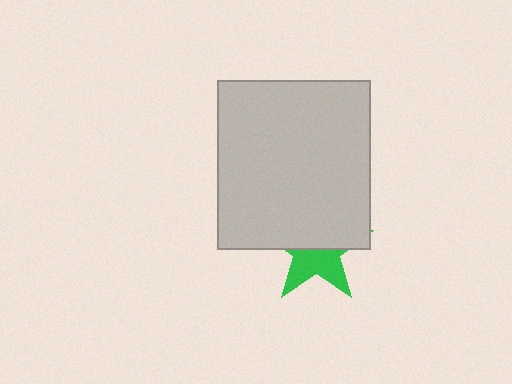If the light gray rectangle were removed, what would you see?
You would see the complete green star.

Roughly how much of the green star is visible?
About half of it is visible (roughly 45%).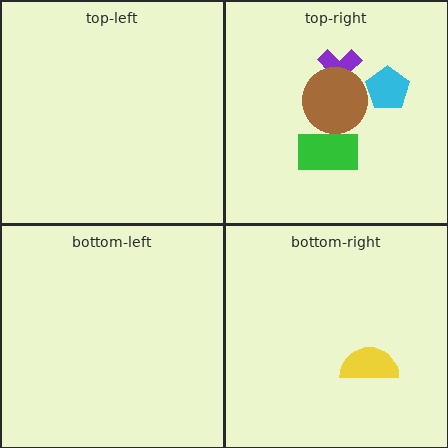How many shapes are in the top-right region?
4.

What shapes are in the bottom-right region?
The yellow semicircle.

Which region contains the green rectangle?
The top-right region.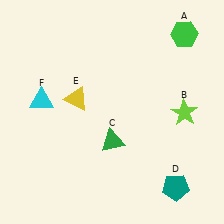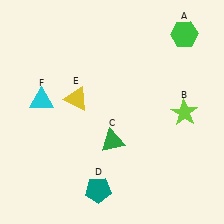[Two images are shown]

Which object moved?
The teal pentagon (D) moved left.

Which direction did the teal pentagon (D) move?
The teal pentagon (D) moved left.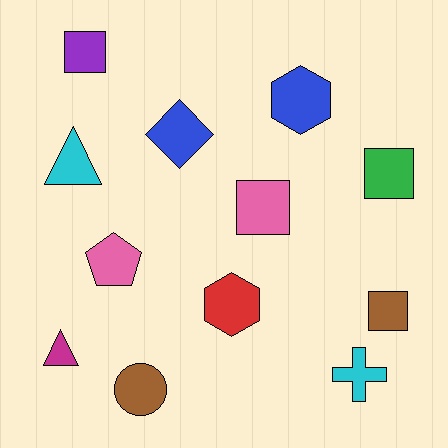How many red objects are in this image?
There is 1 red object.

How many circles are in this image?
There is 1 circle.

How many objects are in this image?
There are 12 objects.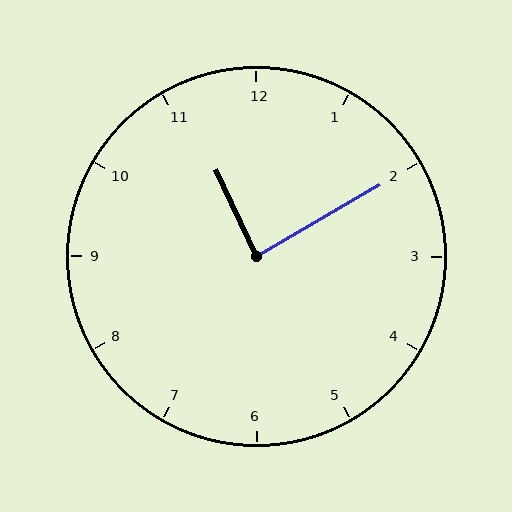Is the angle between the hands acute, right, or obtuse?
It is right.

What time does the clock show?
11:10.